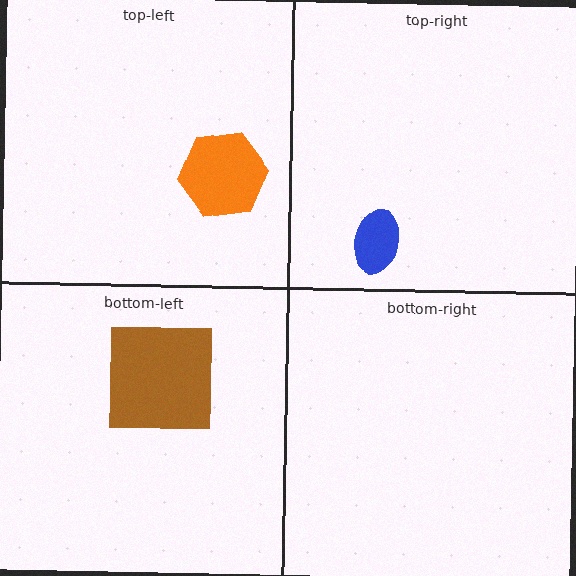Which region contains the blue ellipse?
The top-right region.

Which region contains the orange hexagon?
The top-left region.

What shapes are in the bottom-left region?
The brown square.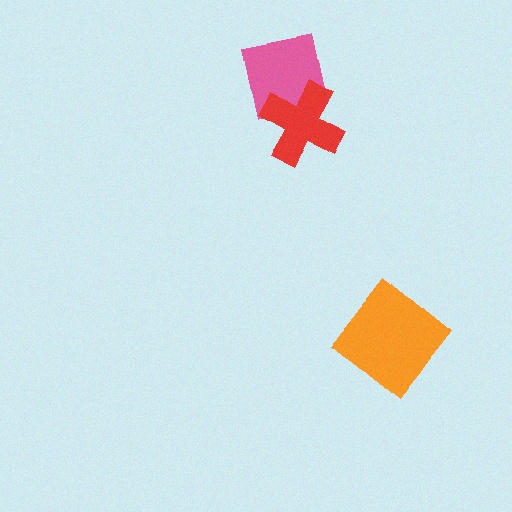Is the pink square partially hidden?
Yes, it is partially covered by another shape.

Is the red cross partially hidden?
No, no other shape covers it.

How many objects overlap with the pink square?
1 object overlaps with the pink square.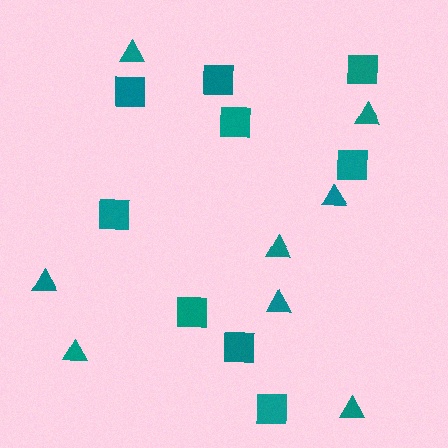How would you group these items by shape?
There are 2 groups: one group of squares (9) and one group of triangles (8).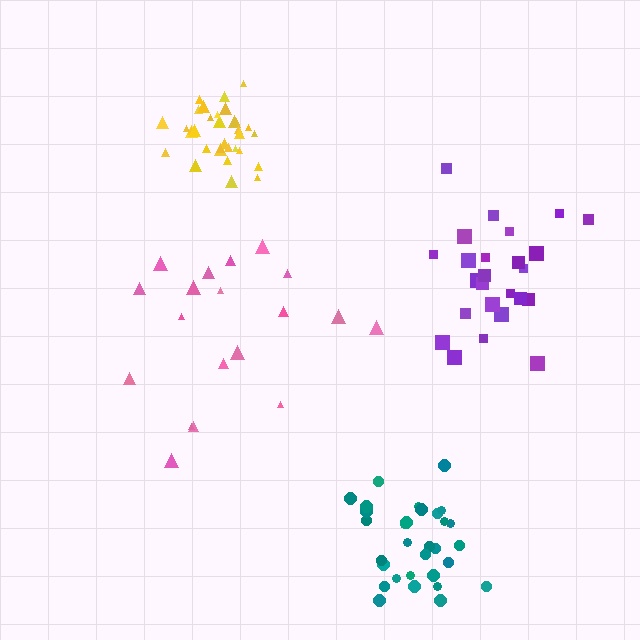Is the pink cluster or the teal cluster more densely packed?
Teal.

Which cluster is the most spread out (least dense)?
Pink.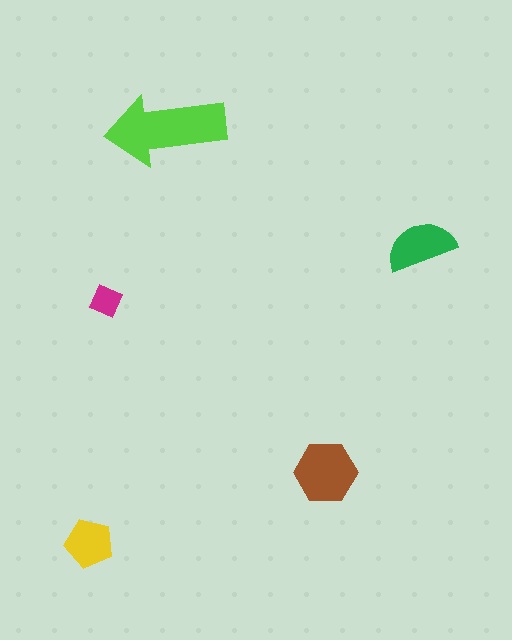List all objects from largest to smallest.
The lime arrow, the brown hexagon, the green semicircle, the yellow pentagon, the magenta diamond.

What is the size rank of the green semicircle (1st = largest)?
3rd.